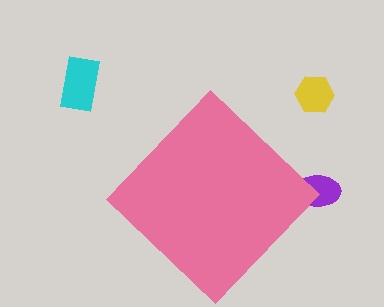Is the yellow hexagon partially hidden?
No, the yellow hexagon is fully visible.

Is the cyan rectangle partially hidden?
No, the cyan rectangle is fully visible.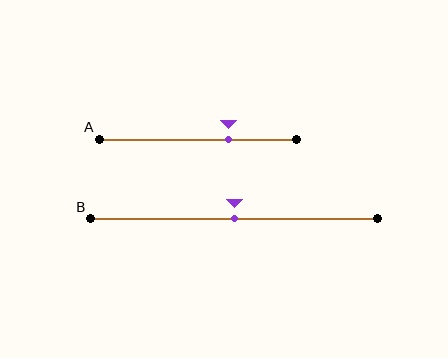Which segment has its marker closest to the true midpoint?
Segment B has its marker closest to the true midpoint.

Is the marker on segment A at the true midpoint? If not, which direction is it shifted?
No, the marker on segment A is shifted to the right by about 15% of the segment length.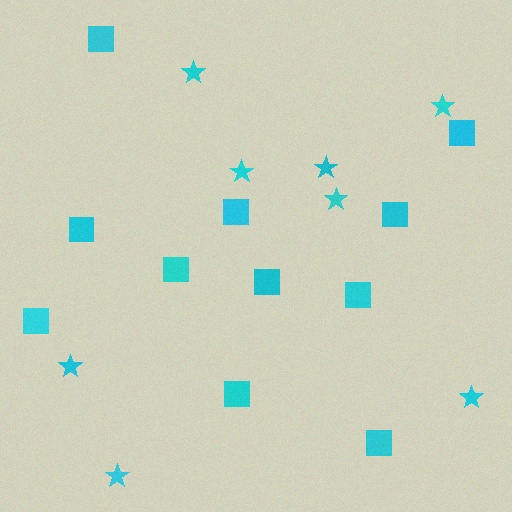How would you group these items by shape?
There are 2 groups: one group of squares (11) and one group of stars (8).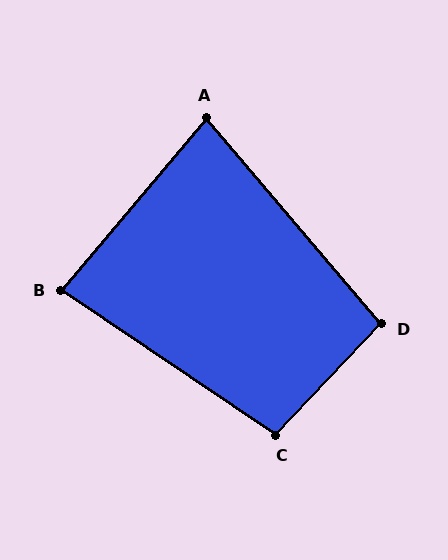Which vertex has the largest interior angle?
C, at approximately 100 degrees.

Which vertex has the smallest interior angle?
A, at approximately 80 degrees.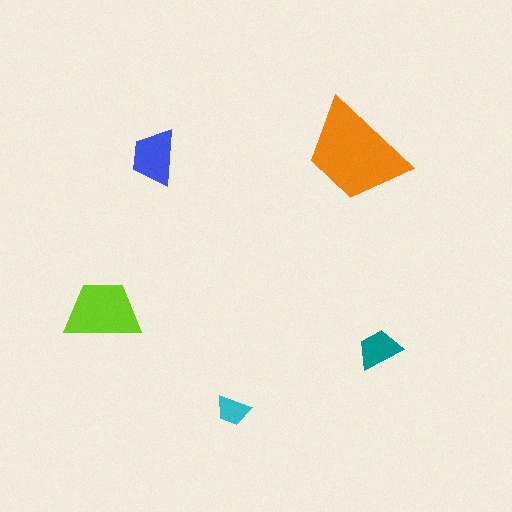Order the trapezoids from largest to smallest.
the orange one, the lime one, the blue one, the teal one, the cyan one.